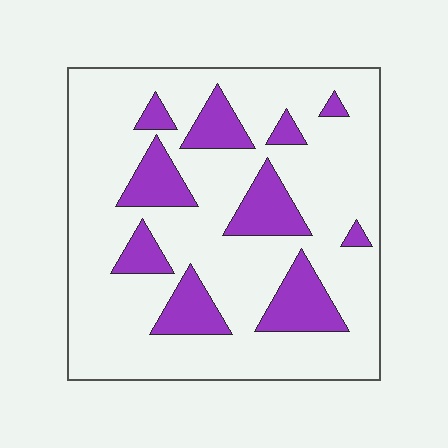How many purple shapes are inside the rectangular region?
10.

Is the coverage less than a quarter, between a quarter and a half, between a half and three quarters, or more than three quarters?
Less than a quarter.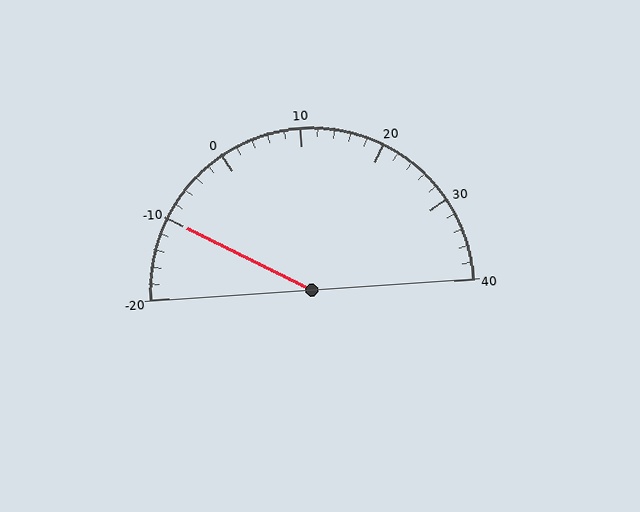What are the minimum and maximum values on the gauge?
The gauge ranges from -20 to 40.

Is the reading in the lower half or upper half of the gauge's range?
The reading is in the lower half of the range (-20 to 40).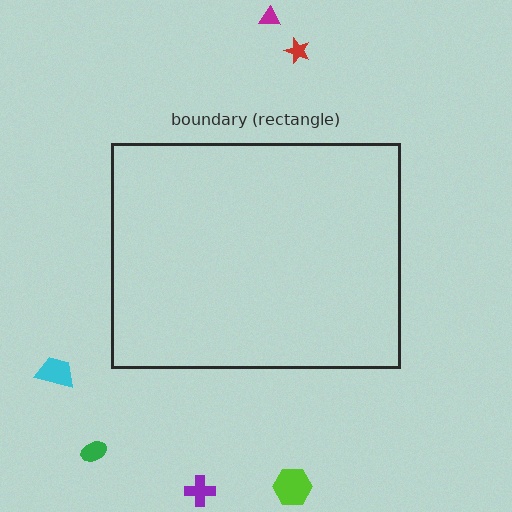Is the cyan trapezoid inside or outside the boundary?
Outside.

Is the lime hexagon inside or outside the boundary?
Outside.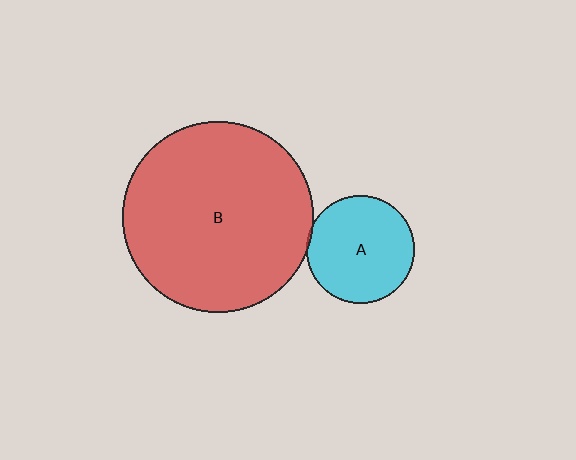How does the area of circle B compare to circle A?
Approximately 3.1 times.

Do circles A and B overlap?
Yes.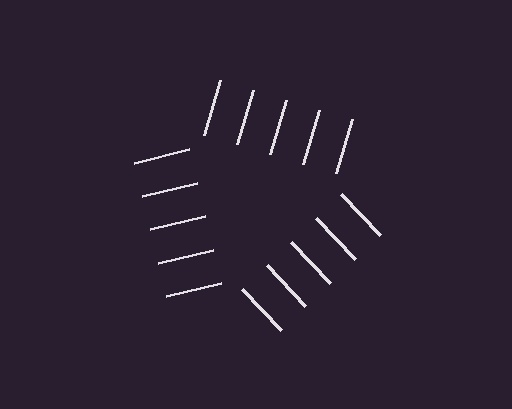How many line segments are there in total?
15 — 5 along each of the 3 edges.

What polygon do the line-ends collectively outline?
An illusory triangle — the line segments terminate on its edges but no continuous stroke is drawn.